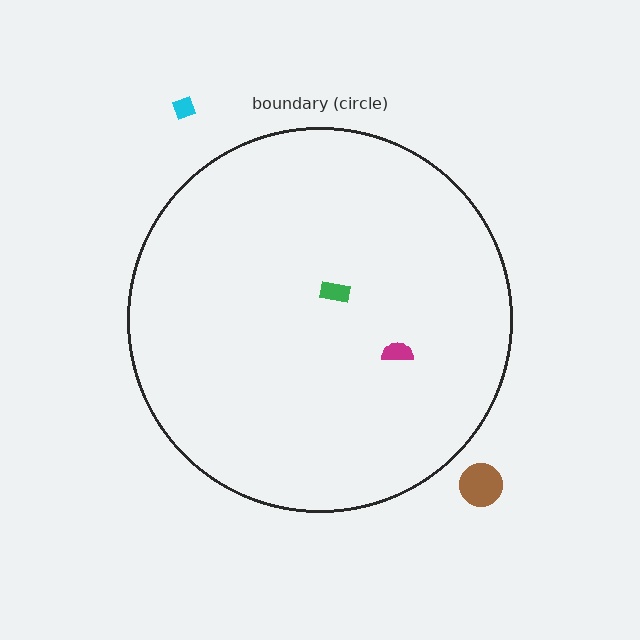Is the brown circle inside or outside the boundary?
Outside.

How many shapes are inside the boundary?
2 inside, 2 outside.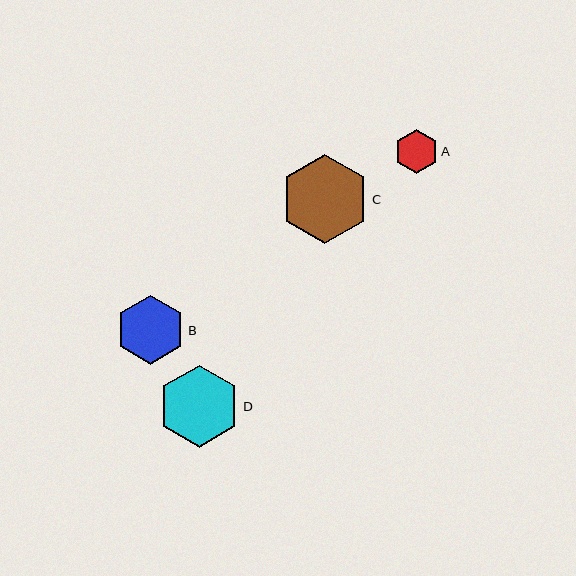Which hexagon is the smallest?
Hexagon A is the smallest with a size of approximately 43 pixels.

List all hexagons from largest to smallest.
From largest to smallest: C, D, B, A.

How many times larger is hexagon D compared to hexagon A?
Hexagon D is approximately 1.9 times the size of hexagon A.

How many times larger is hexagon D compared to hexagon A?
Hexagon D is approximately 1.9 times the size of hexagon A.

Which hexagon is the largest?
Hexagon C is the largest with a size of approximately 89 pixels.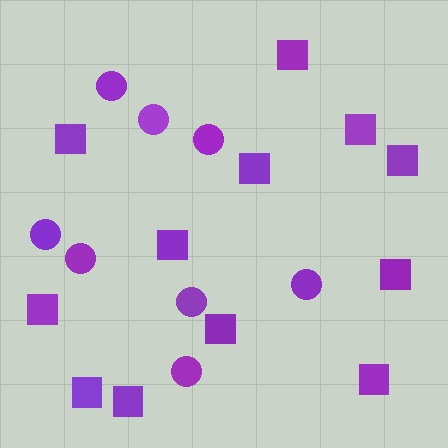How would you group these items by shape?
There are 2 groups: one group of circles (8) and one group of squares (12).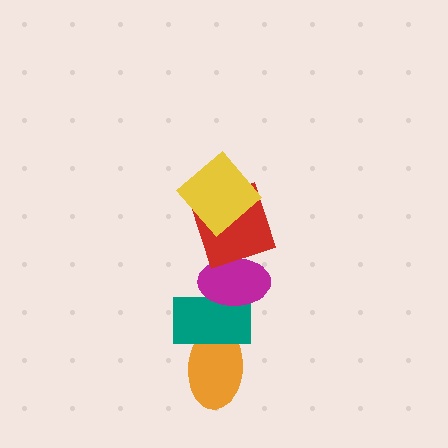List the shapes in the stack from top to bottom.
From top to bottom: the yellow diamond, the red square, the magenta ellipse, the teal rectangle, the orange ellipse.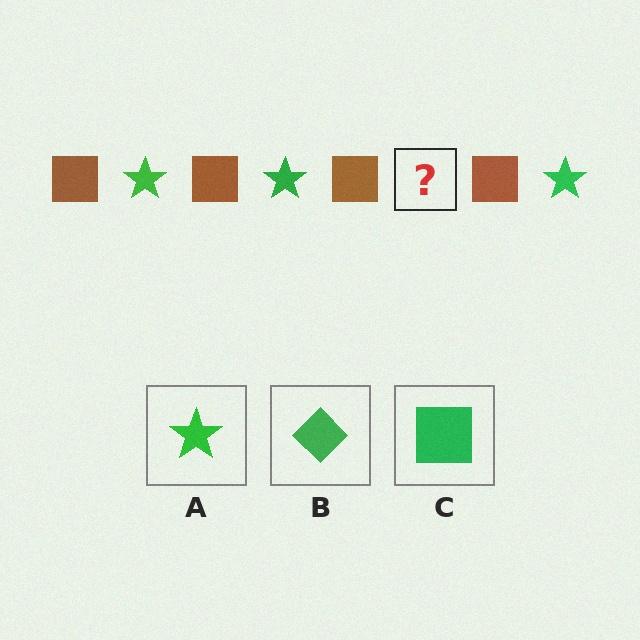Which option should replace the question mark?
Option A.